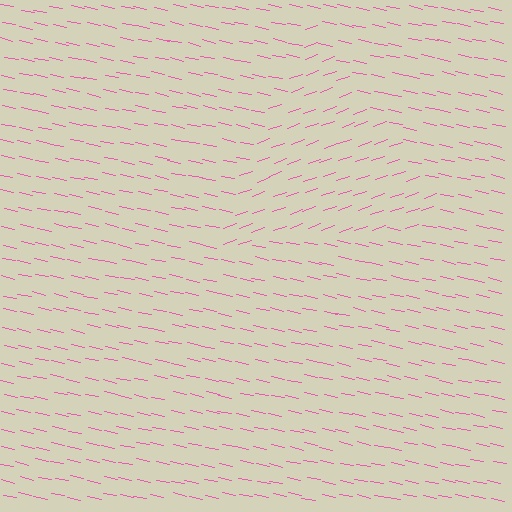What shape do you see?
I see a triangle.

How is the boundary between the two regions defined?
The boundary is defined purely by a change in line orientation (approximately 31 degrees difference). All lines are the same color and thickness.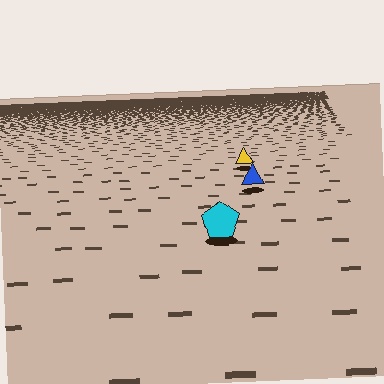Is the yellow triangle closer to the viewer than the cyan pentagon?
No. The cyan pentagon is closer — you can tell from the texture gradient: the ground texture is coarser near it.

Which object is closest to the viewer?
The cyan pentagon is closest. The texture marks near it are larger and more spread out.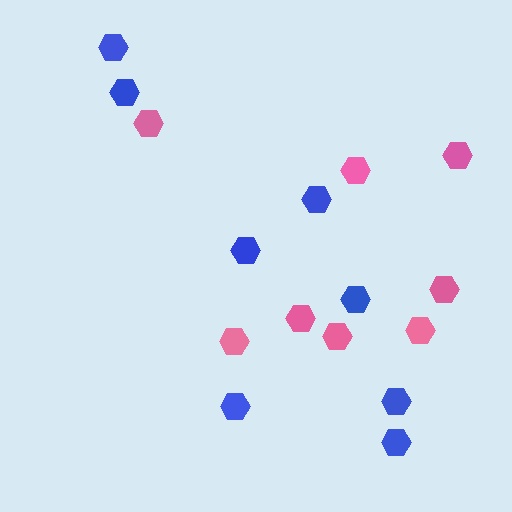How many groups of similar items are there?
There are 2 groups: one group of blue hexagons (8) and one group of pink hexagons (8).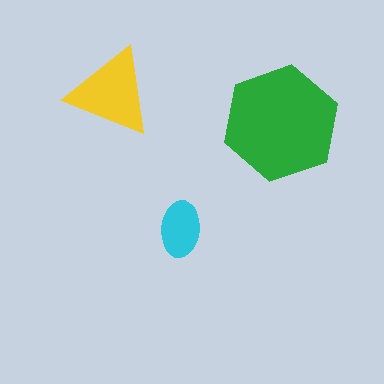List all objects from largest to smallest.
The green hexagon, the yellow triangle, the cyan ellipse.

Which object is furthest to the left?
The yellow triangle is leftmost.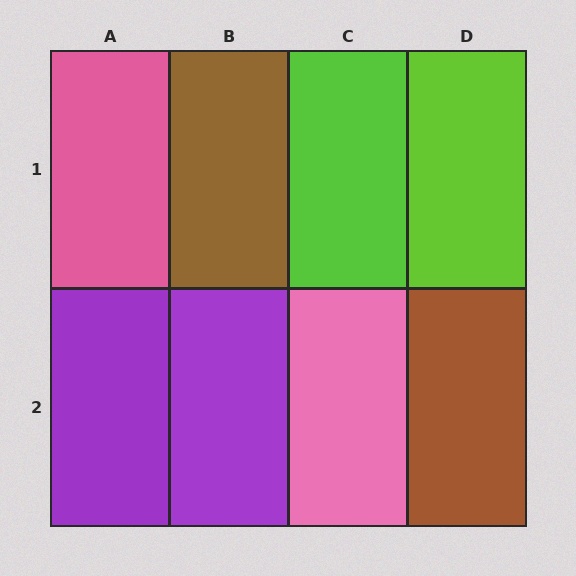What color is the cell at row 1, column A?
Pink.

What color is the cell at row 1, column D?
Lime.